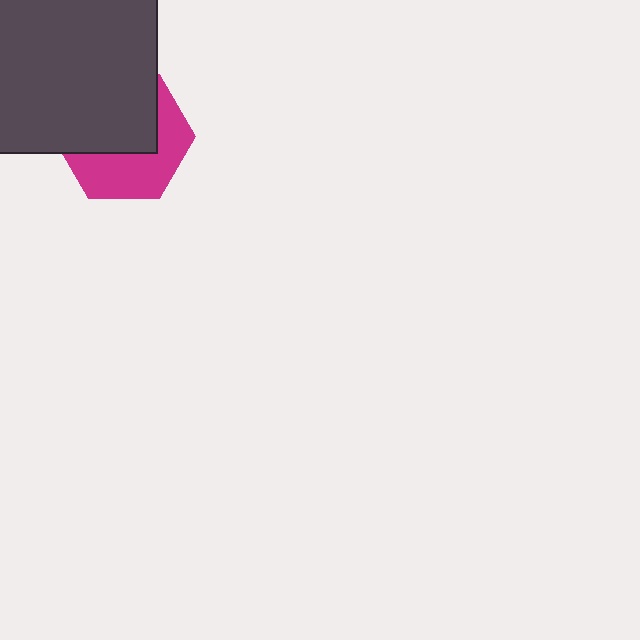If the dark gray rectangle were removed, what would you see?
You would see the complete magenta hexagon.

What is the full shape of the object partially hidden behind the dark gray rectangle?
The partially hidden object is a magenta hexagon.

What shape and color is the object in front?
The object in front is a dark gray rectangle.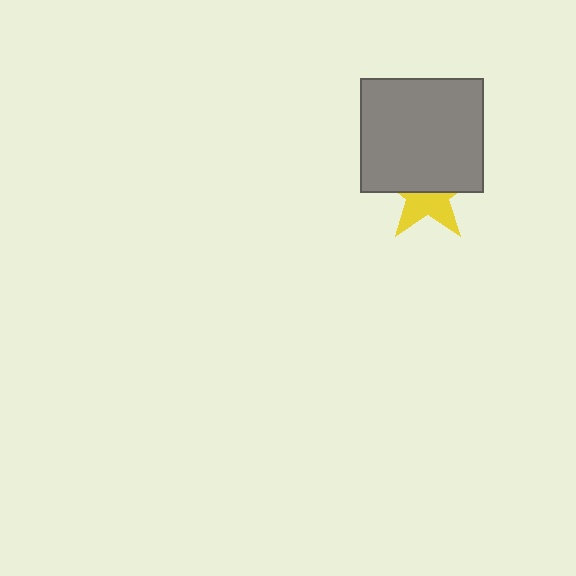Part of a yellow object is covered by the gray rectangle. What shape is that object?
It is a star.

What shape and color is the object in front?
The object in front is a gray rectangle.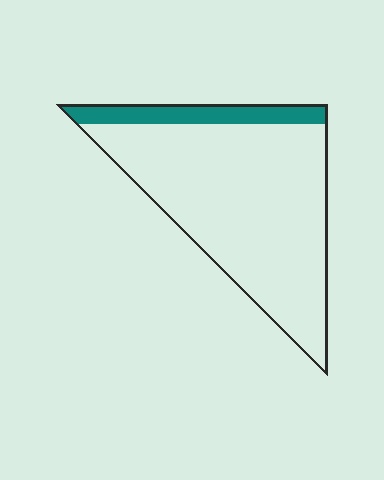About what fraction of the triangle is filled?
About one eighth (1/8).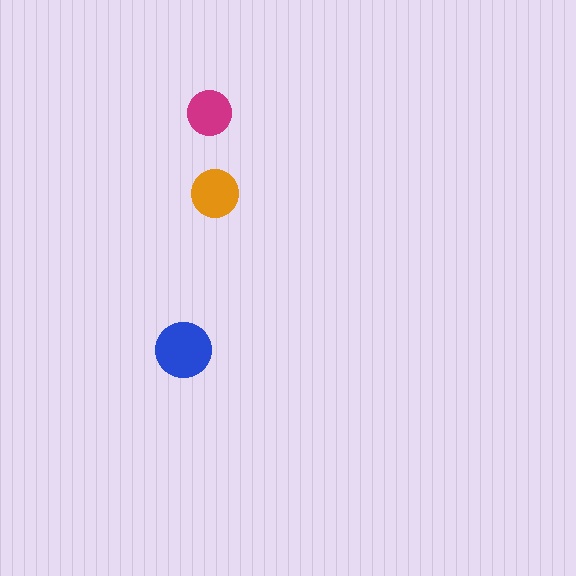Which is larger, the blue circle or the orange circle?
The blue one.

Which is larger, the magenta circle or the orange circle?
The orange one.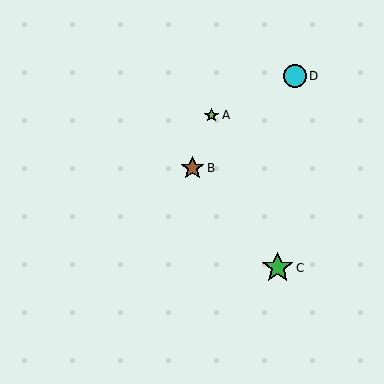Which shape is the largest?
The green star (labeled C) is the largest.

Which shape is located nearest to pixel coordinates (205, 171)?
The brown star (labeled B) at (192, 168) is nearest to that location.